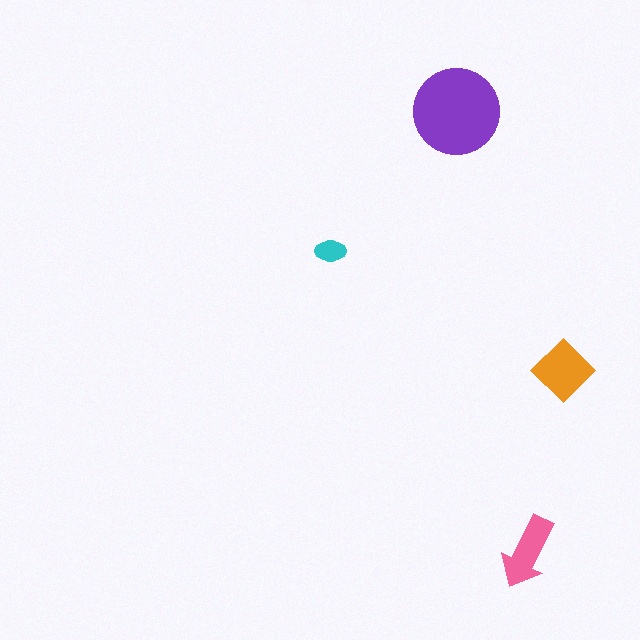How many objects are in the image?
There are 4 objects in the image.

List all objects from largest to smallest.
The purple circle, the orange diamond, the pink arrow, the cyan ellipse.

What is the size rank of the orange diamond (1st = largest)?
2nd.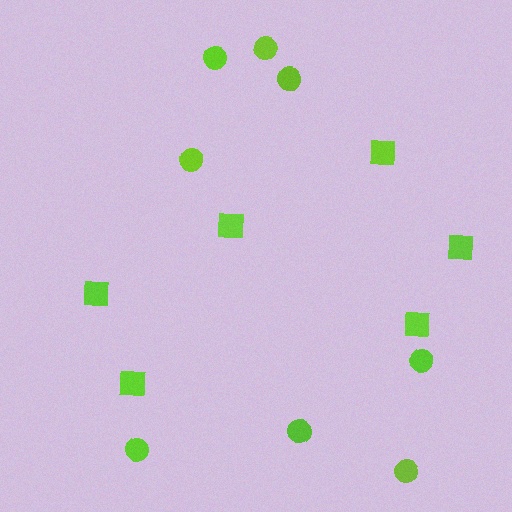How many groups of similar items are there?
There are 2 groups: one group of circles (8) and one group of squares (6).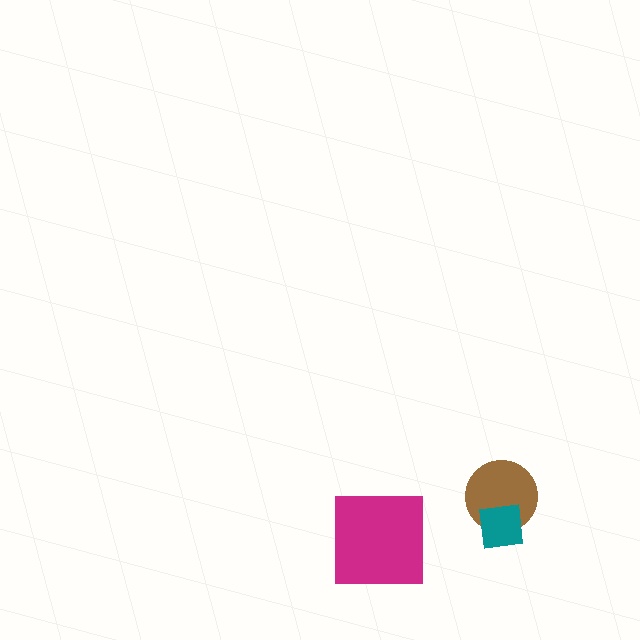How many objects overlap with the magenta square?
0 objects overlap with the magenta square.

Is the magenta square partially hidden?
No, no other shape covers it.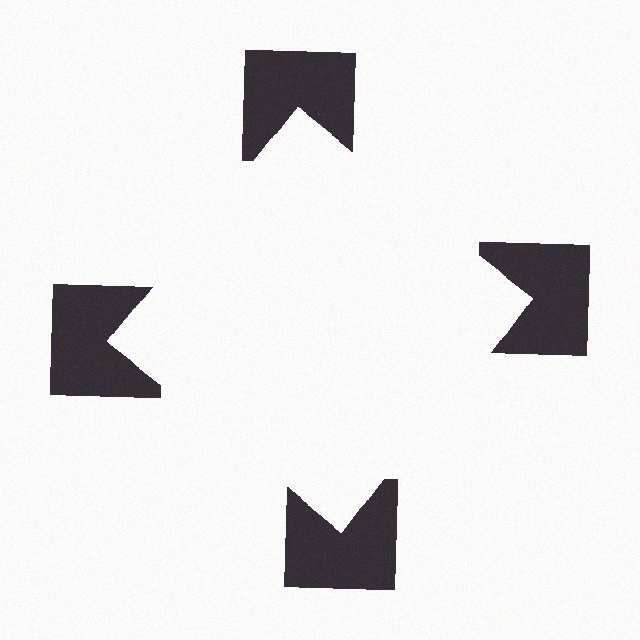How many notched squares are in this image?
There are 4 — one at each vertex of the illusory square.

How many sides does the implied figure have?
4 sides.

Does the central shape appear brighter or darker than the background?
It typically appears slightly brighter than the background, even though no actual brightness change is drawn.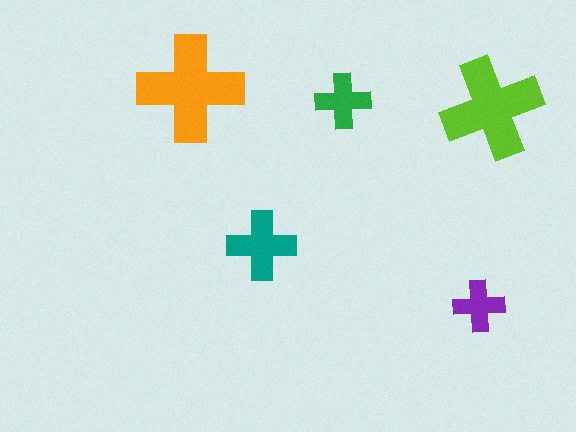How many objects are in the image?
There are 5 objects in the image.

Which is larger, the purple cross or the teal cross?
The teal one.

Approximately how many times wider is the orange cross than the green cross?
About 2 times wider.